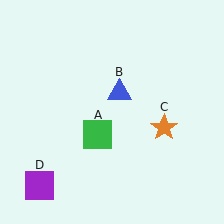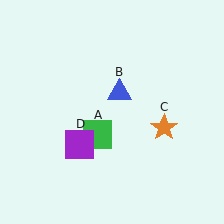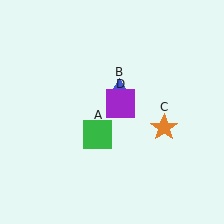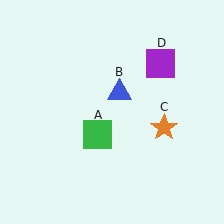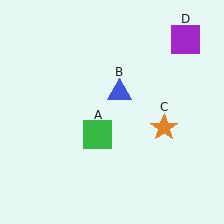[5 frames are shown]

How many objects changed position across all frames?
1 object changed position: purple square (object D).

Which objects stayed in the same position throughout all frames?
Green square (object A) and blue triangle (object B) and orange star (object C) remained stationary.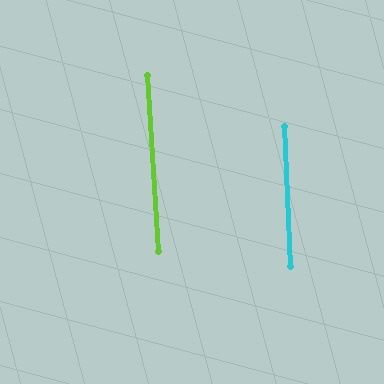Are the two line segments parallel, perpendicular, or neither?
Parallel — their directions differ by only 1.4°.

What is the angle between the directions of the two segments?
Approximately 1 degree.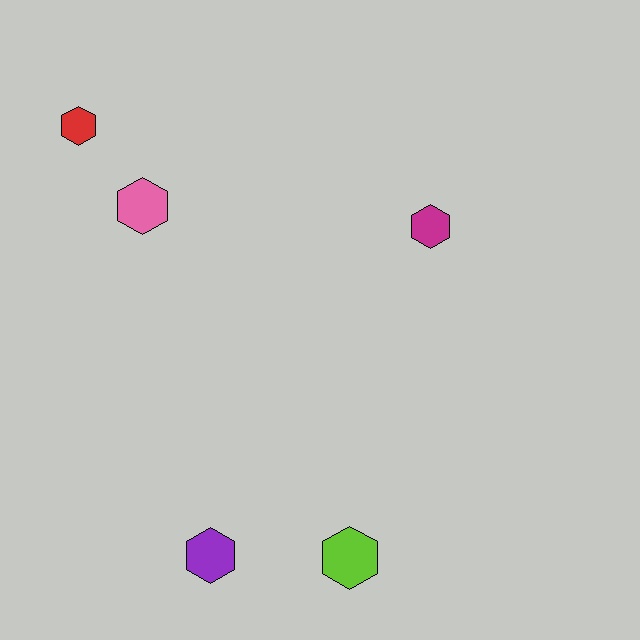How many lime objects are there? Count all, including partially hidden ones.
There is 1 lime object.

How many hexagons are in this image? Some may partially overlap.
There are 5 hexagons.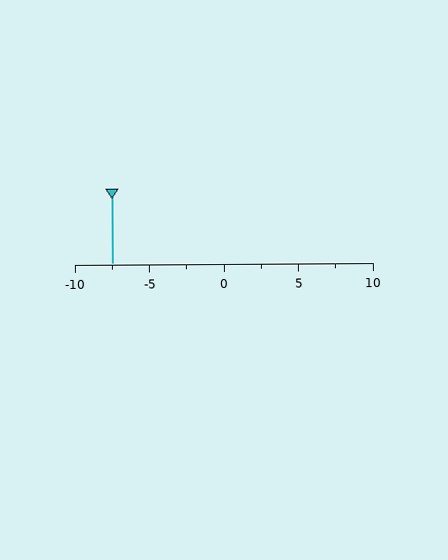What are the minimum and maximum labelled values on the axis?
The axis runs from -10 to 10.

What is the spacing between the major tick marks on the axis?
The major ticks are spaced 5 apart.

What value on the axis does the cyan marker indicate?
The marker indicates approximately -7.5.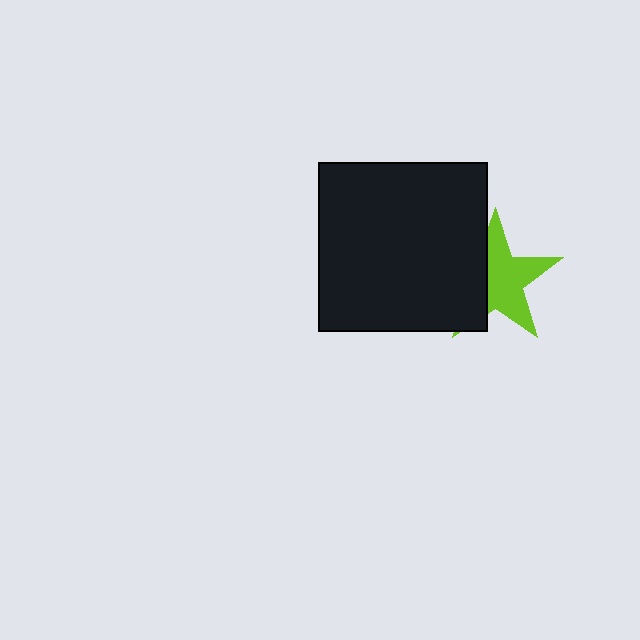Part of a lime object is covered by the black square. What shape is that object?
It is a star.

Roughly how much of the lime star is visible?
About half of it is visible (roughly 62%).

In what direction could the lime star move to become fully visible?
The lime star could move right. That would shift it out from behind the black square entirely.